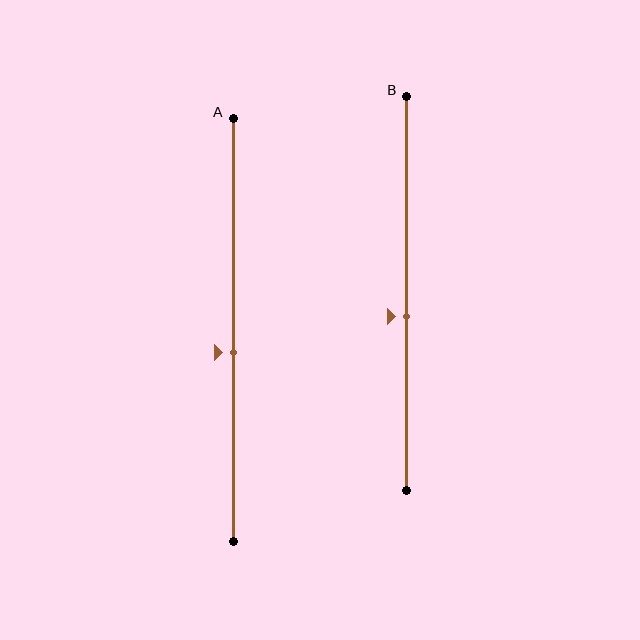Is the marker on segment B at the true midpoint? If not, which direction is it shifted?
No, the marker on segment B is shifted downward by about 6% of the segment length.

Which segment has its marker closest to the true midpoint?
Segment A has its marker closest to the true midpoint.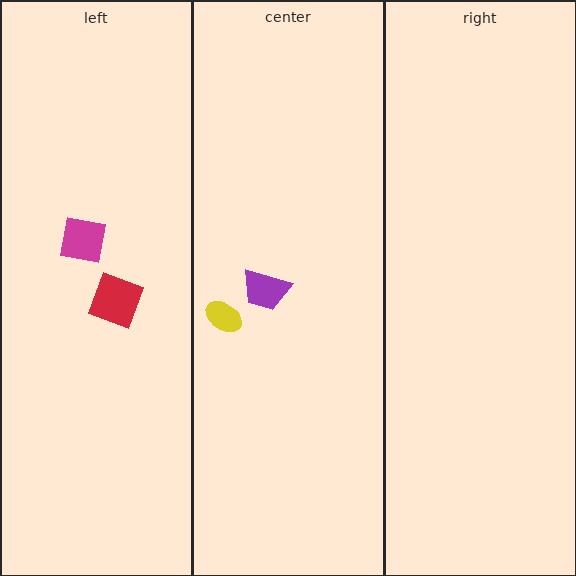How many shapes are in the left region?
2.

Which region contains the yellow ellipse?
The center region.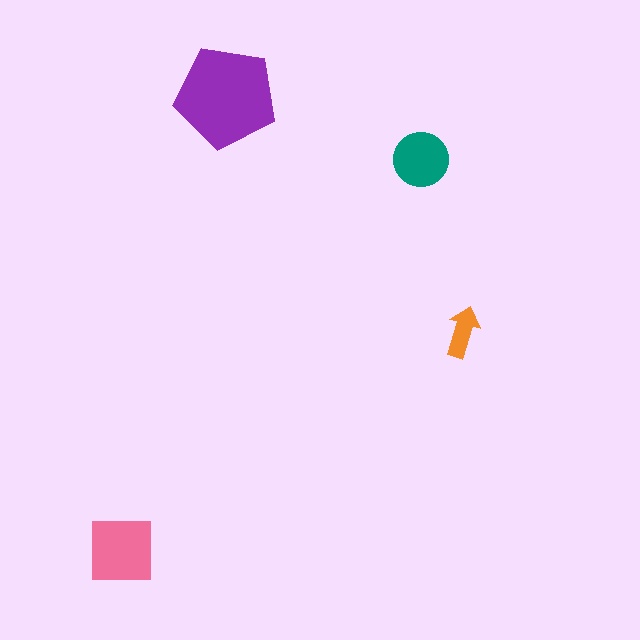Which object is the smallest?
The orange arrow.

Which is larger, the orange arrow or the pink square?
The pink square.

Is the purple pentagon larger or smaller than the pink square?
Larger.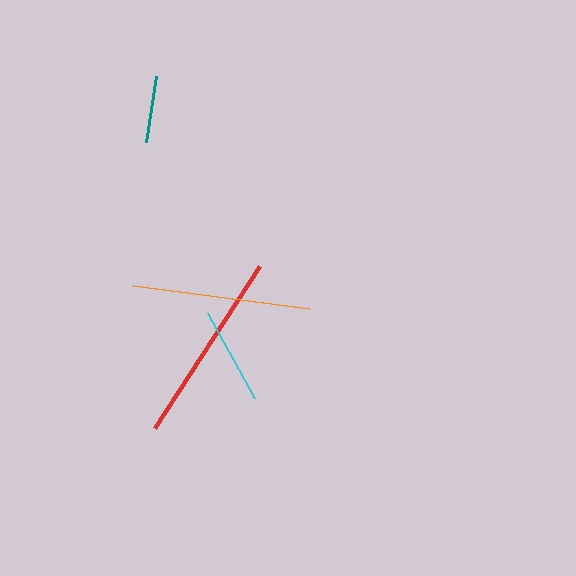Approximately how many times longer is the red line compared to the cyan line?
The red line is approximately 2.0 times the length of the cyan line.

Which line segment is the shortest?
The teal line is the shortest at approximately 67 pixels.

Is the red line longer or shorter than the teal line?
The red line is longer than the teal line.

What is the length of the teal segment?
The teal segment is approximately 67 pixels long.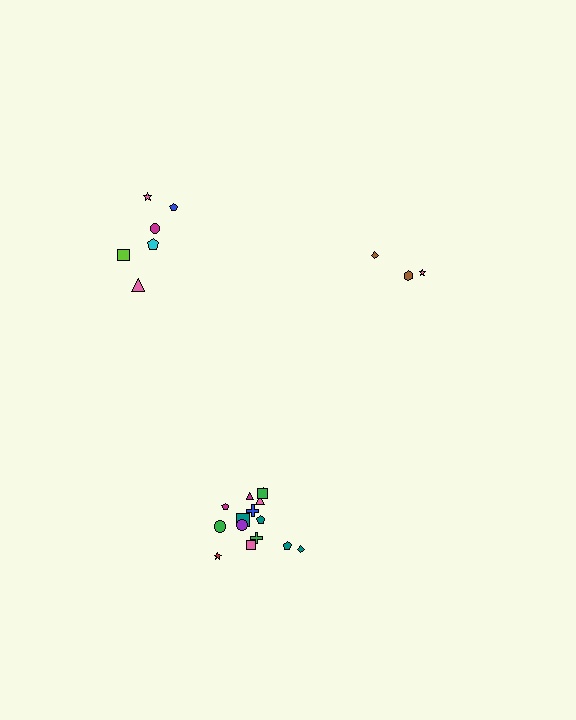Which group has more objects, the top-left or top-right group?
The top-left group.